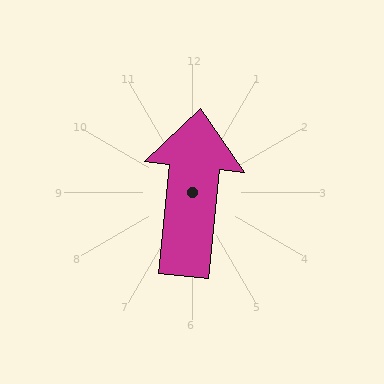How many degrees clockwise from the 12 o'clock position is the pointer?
Approximately 6 degrees.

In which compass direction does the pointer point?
North.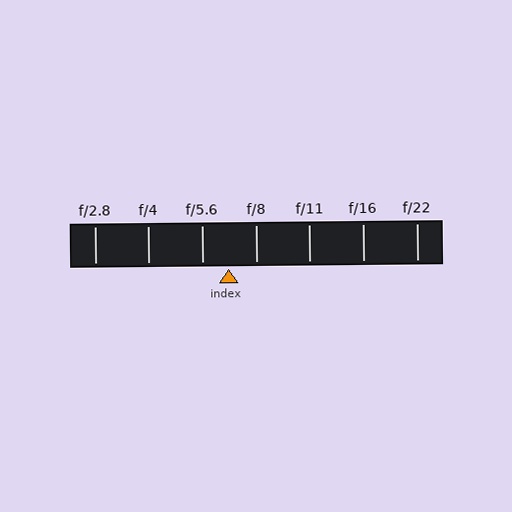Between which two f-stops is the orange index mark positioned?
The index mark is between f/5.6 and f/8.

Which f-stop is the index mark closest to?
The index mark is closest to f/5.6.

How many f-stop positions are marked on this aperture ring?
There are 7 f-stop positions marked.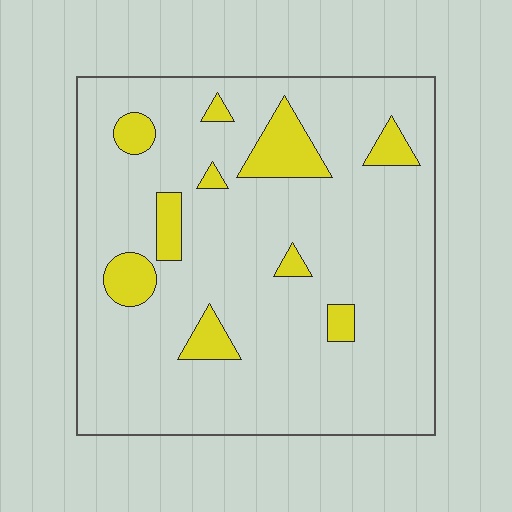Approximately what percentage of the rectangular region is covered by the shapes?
Approximately 10%.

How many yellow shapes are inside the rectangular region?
10.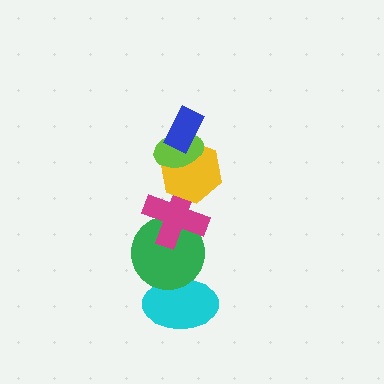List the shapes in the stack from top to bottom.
From top to bottom: the blue rectangle, the lime ellipse, the yellow hexagon, the magenta cross, the green circle, the cyan ellipse.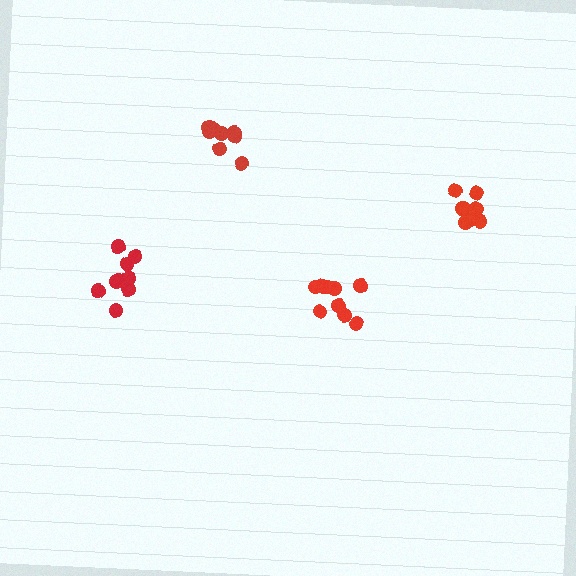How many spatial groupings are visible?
There are 4 spatial groupings.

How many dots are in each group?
Group 1: 8 dots, Group 2: 9 dots, Group 3: 10 dots, Group 4: 9 dots (36 total).